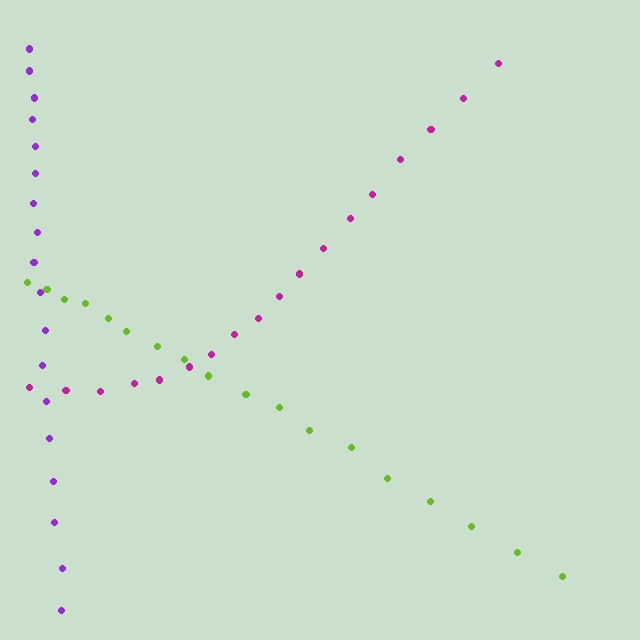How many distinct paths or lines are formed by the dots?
There are 3 distinct paths.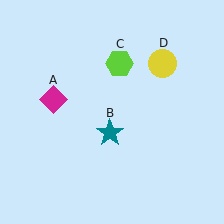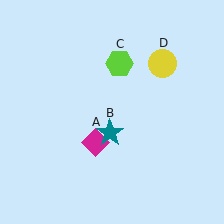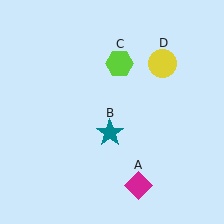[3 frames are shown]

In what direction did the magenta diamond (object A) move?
The magenta diamond (object A) moved down and to the right.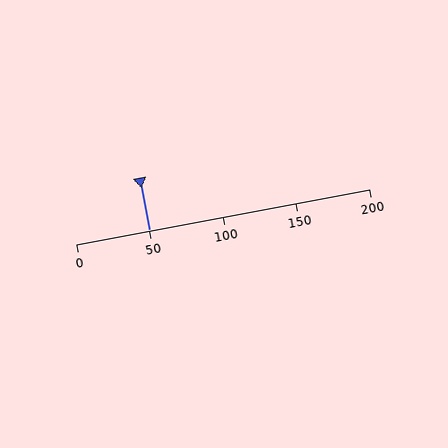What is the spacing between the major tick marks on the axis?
The major ticks are spaced 50 apart.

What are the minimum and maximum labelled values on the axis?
The axis runs from 0 to 200.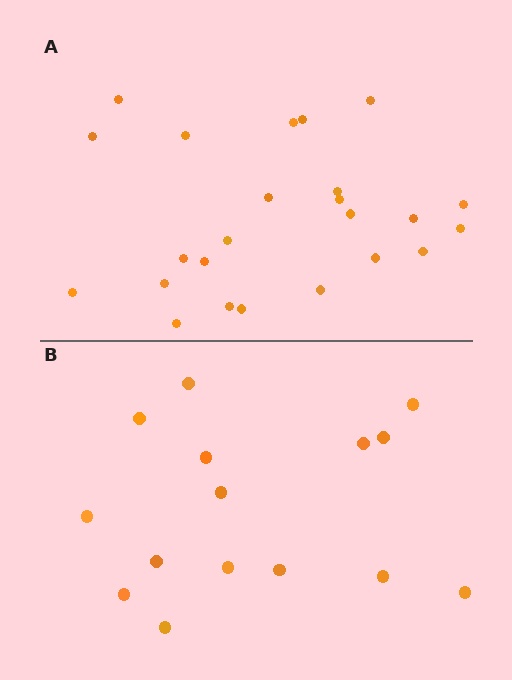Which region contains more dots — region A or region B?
Region A (the top region) has more dots.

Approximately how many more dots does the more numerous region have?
Region A has roughly 8 or so more dots than region B.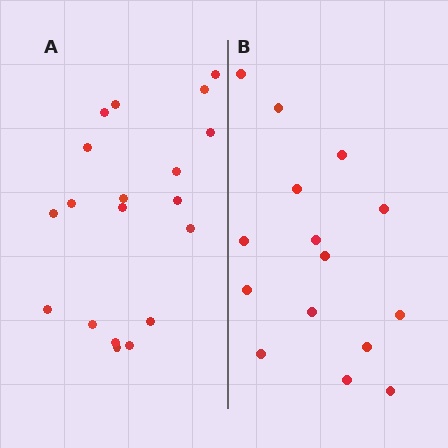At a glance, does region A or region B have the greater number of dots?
Region A (the left region) has more dots.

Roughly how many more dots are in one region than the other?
Region A has about 4 more dots than region B.